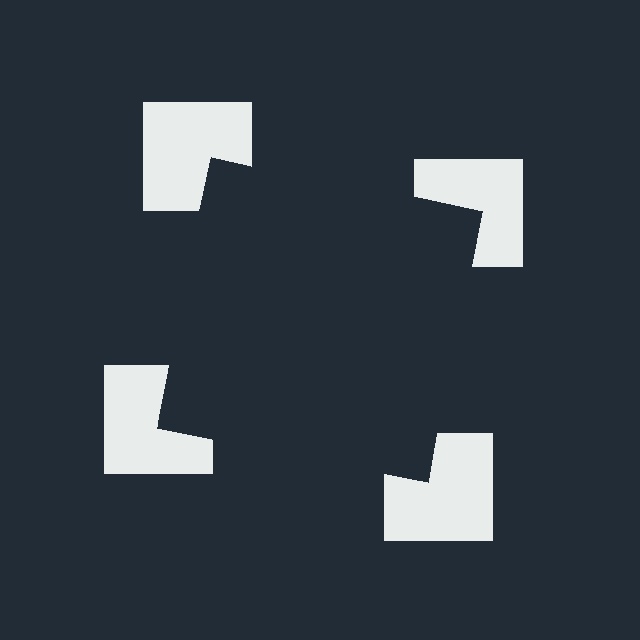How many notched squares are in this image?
There are 4 — one at each vertex of the illusory square.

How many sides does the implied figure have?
4 sides.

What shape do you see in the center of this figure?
An illusory square — its edges are inferred from the aligned wedge cuts in the notched squares, not physically drawn.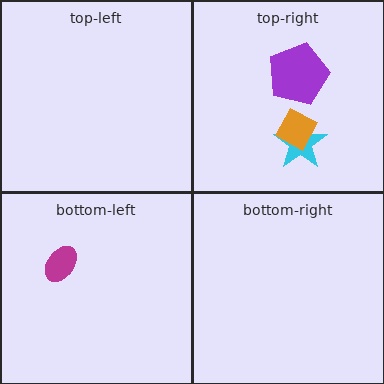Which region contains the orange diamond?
The top-right region.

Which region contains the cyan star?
The top-right region.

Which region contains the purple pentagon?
The top-right region.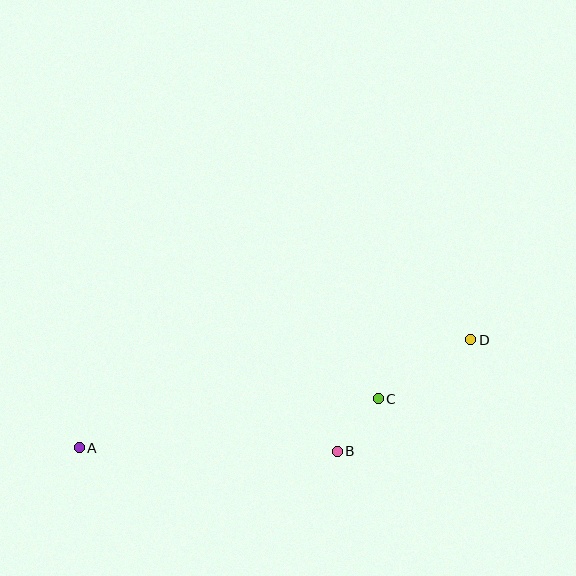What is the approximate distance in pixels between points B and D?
The distance between B and D is approximately 174 pixels.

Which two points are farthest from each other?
Points A and D are farthest from each other.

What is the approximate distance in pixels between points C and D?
The distance between C and D is approximately 110 pixels.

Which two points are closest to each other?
Points B and C are closest to each other.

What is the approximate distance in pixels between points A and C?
The distance between A and C is approximately 303 pixels.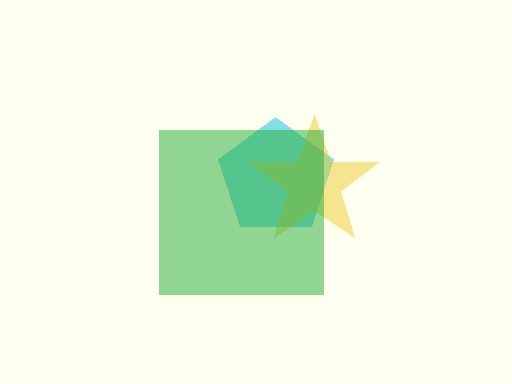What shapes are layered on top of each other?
The layered shapes are: a cyan pentagon, a yellow star, a green square.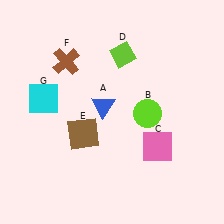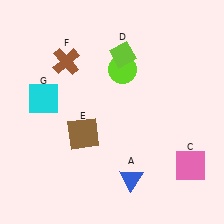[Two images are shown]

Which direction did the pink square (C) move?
The pink square (C) moved right.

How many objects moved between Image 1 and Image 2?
3 objects moved between the two images.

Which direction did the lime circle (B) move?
The lime circle (B) moved up.